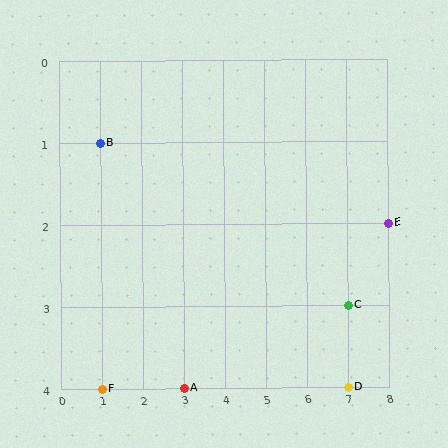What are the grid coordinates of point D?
Point D is at grid coordinates (7, 4).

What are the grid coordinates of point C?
Point C is at grid coordinates (7, 3).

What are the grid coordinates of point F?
Point F is at grid coordinates (1, 4).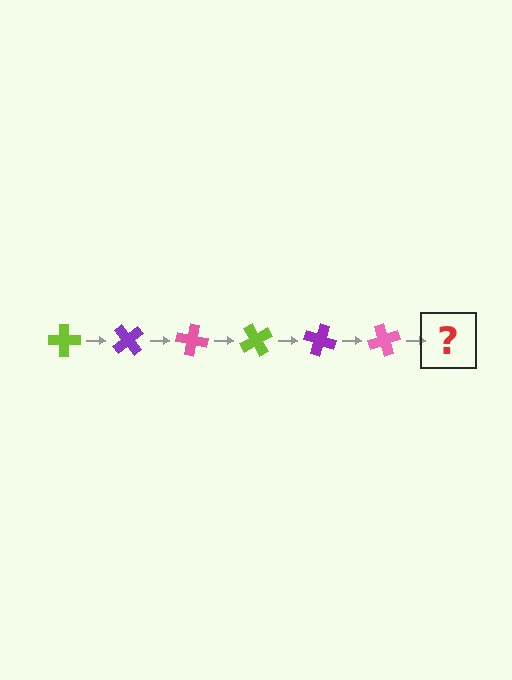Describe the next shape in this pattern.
It should be a lime cross, rotated 300 degrees from the start.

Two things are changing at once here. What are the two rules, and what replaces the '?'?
The two rules are that it rotates 50 degrees each step and the color cycles through lime, purple, and pink. The '?' should be a lime cross, rotated 300 degrees from the start.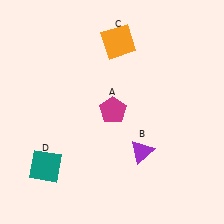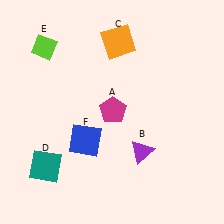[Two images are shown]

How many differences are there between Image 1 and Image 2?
There are 2 differences between the two images.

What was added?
A lime diamond (E), a blue square (F) were added in Image 2.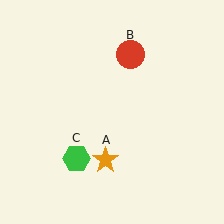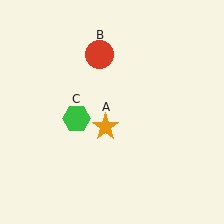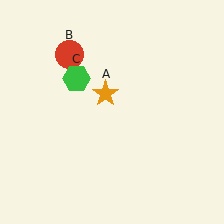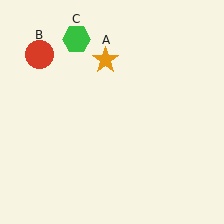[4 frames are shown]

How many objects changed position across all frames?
3 objects changed position: orange star (object A), red circle (object B), green hexagon (object C).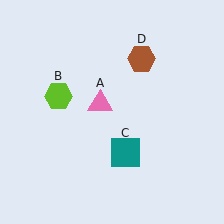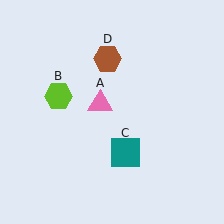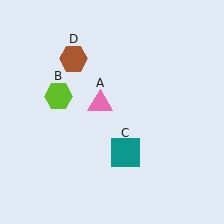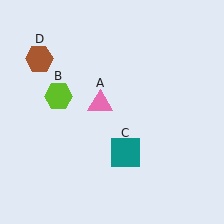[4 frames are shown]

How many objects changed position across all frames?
1 object changed position: brown hexagon (object D).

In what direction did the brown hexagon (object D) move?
The brown hexagon (object D) moved left.